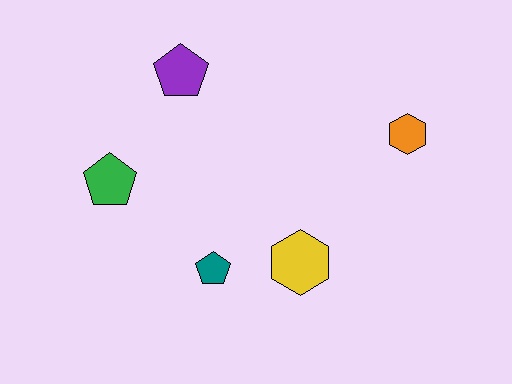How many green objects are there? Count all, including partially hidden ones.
There is 1 green object.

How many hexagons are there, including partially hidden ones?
There are 2 hexagons.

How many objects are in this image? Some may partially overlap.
There are 5 objects.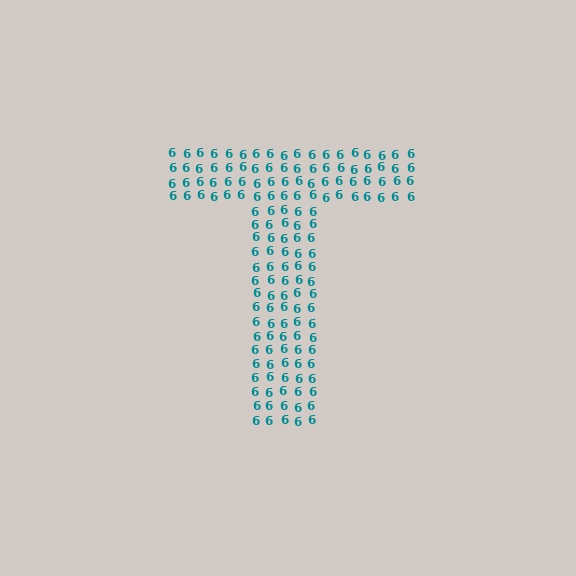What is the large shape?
The large shape is the letter T.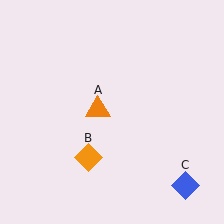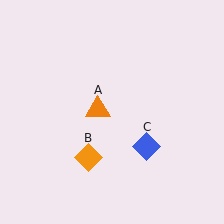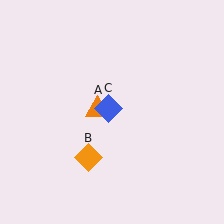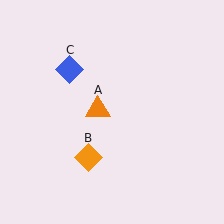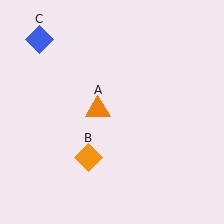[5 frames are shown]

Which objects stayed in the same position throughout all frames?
Orange triangle (object A) and orange diamond (object B) remained stationary.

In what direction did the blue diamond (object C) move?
The blue diamond (object C) moved up and to the left.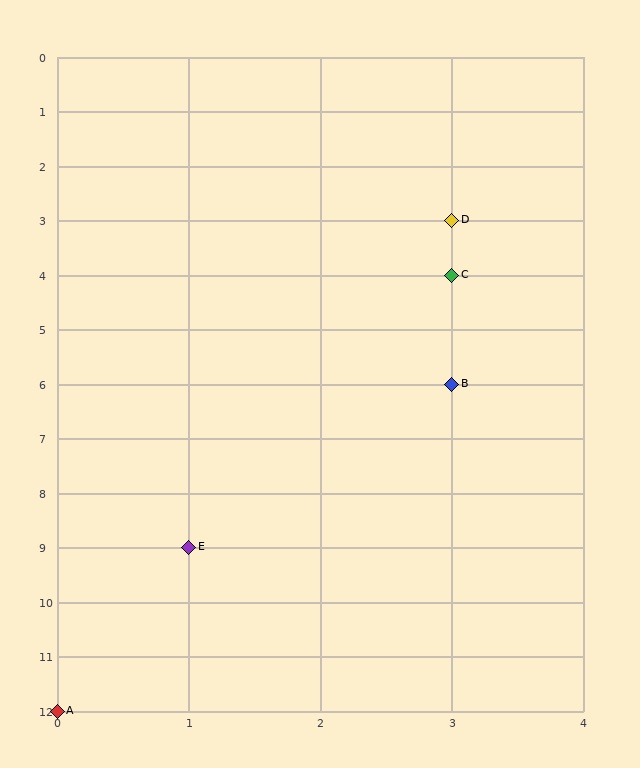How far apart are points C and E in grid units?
Points C and E are 2 columns and 5 rows apart (about 5.4 grid units diagonally).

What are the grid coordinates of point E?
Point E is at grid coordinates (1, 9).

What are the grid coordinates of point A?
Point A is at grid coordinates (0, 12).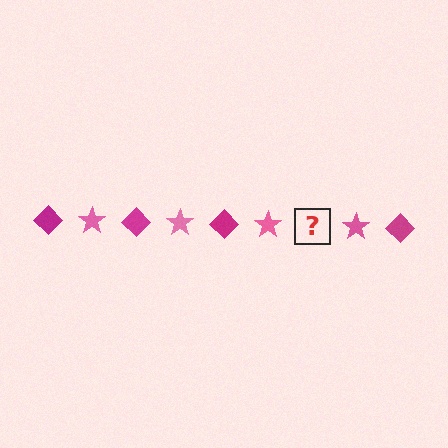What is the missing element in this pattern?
The missing element is a magenta diamond.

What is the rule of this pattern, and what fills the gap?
The rule is that the pattern alternates between magenta diamond and pink star. The gap should be filled with a magenta diamond.